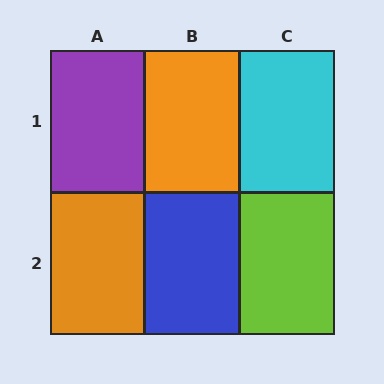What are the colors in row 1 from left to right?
Purple, orange, cyan.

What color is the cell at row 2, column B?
Blue.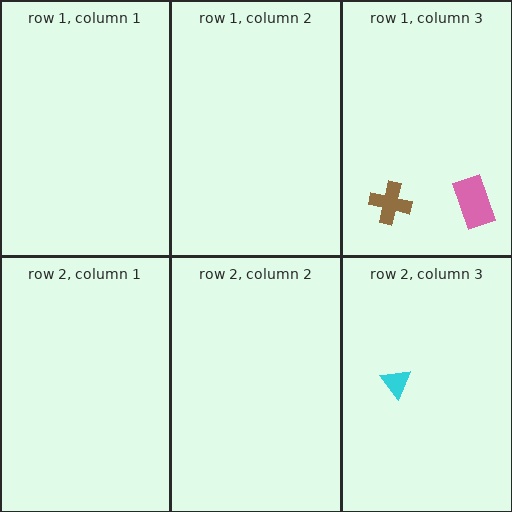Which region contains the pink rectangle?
The row 1, column 3 region.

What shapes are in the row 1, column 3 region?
The pink rectangle, the brown cross.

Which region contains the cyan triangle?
The row 2, column 3 region.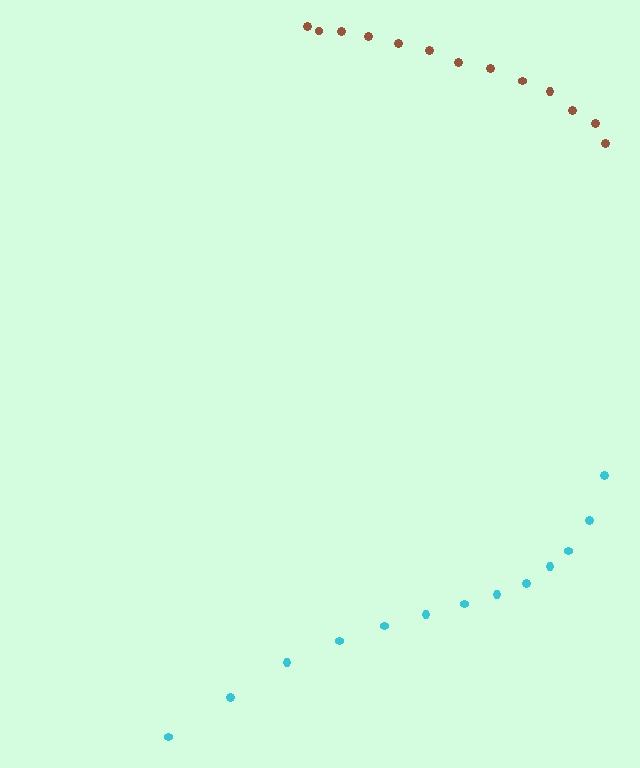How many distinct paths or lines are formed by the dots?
There are 2 distinct paths.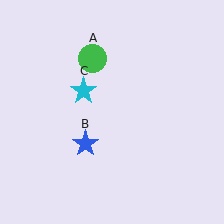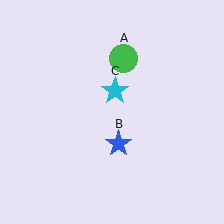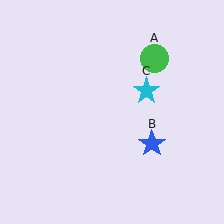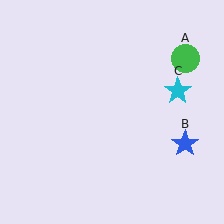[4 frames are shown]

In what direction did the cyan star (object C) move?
The cyan star (object C) moved right.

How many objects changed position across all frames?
3 objects changed position: green circle (object A), blue star (object B), cyan star (object C).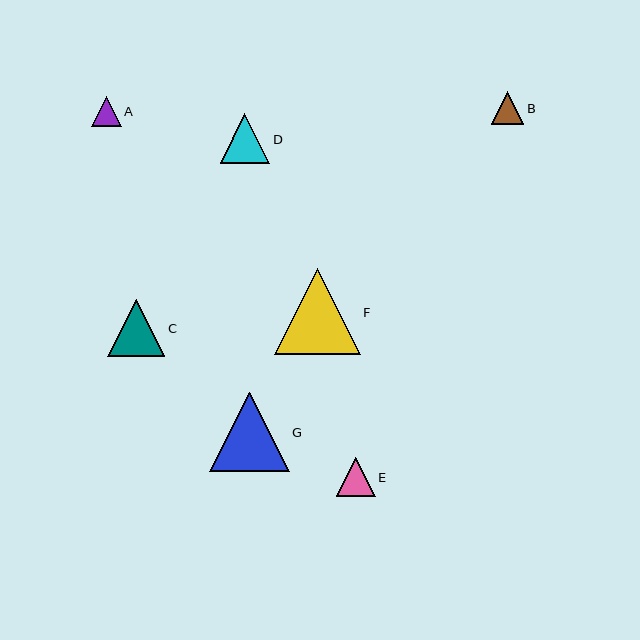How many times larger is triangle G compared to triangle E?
Triangle G is approximately 2.0 times the size of triangle E.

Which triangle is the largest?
Triangle F is the largest with a size of approximately 86 pixels.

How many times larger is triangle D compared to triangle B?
Triangle D is approximately 1.5 times the size of triangle B.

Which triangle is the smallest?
Triangle A is the smallest with a size of approximately 30 pixels.